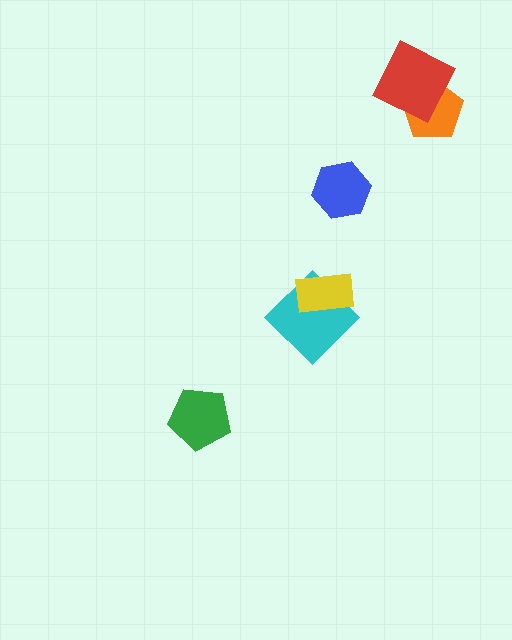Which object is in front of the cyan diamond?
The yellow rectangle is in front of the cyan diamond.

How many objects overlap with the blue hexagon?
0 objects overlap with the blue hexagon.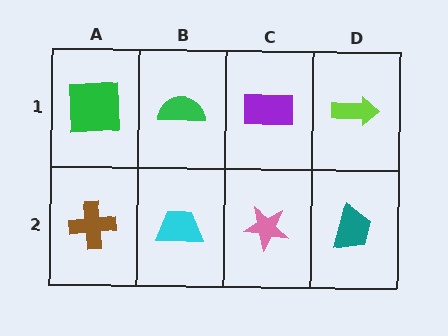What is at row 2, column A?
A brown cross.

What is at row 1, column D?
A lime arrow.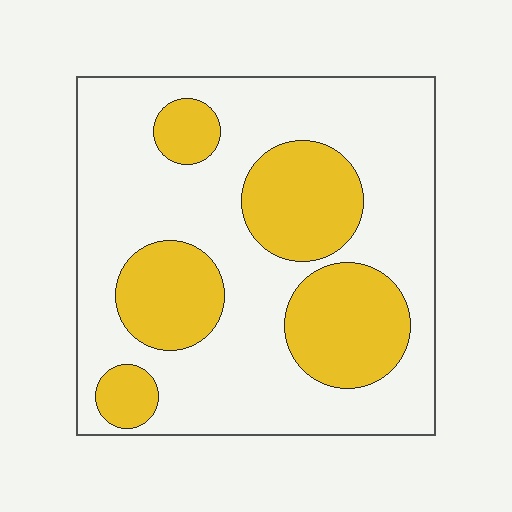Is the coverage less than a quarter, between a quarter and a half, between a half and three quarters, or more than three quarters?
Between a quarter and a half.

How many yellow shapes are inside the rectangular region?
5.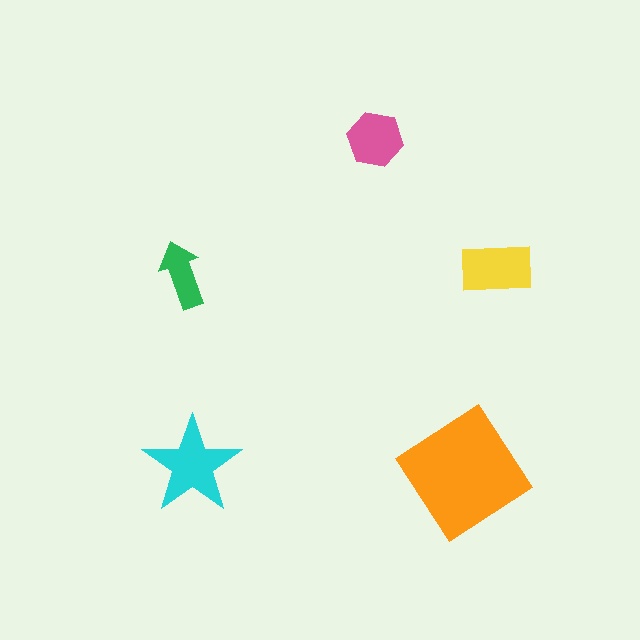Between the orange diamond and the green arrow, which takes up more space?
The orange diamond.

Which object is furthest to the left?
The green arrow is leftmost.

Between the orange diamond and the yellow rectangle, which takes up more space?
The orange diamond.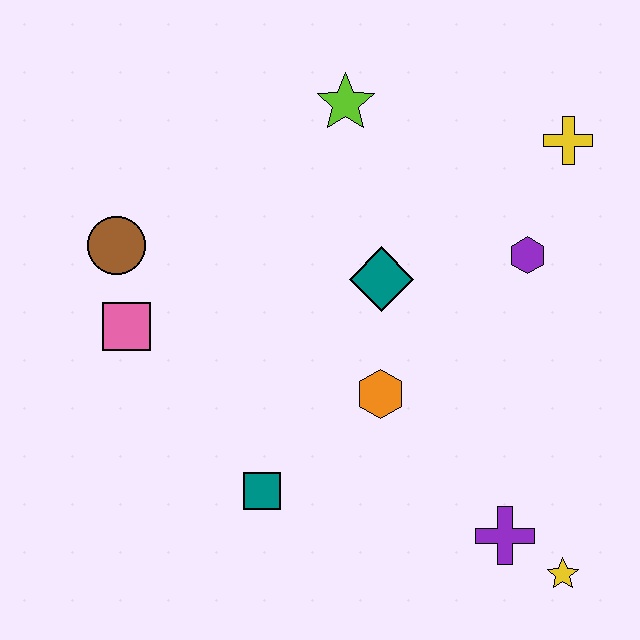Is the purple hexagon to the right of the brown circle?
Yes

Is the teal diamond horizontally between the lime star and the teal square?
No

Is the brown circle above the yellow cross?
No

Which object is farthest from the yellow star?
The brown circle is farthest from the yellow star.